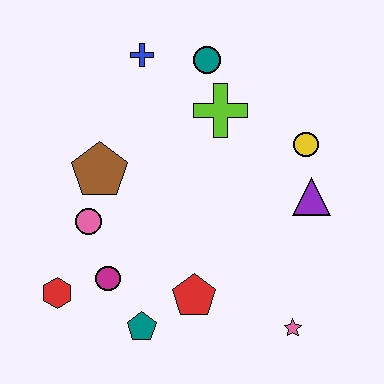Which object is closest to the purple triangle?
The yellow circle is closest to the purple triangle.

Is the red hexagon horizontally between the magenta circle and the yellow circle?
No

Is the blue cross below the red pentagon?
No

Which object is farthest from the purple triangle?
The red hexagon is farthest from the purple triangle.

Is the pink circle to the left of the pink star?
Yes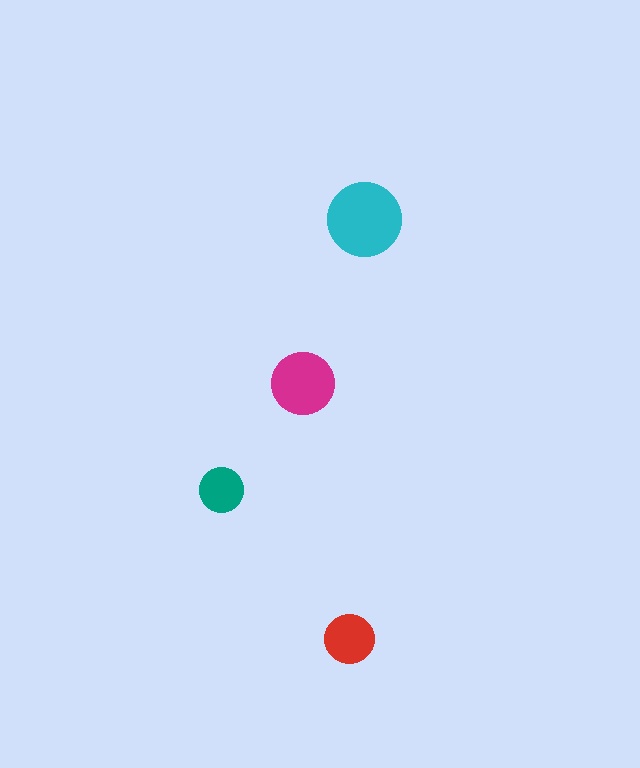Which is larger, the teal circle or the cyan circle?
The cyan one.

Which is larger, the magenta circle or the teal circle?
The magenta one.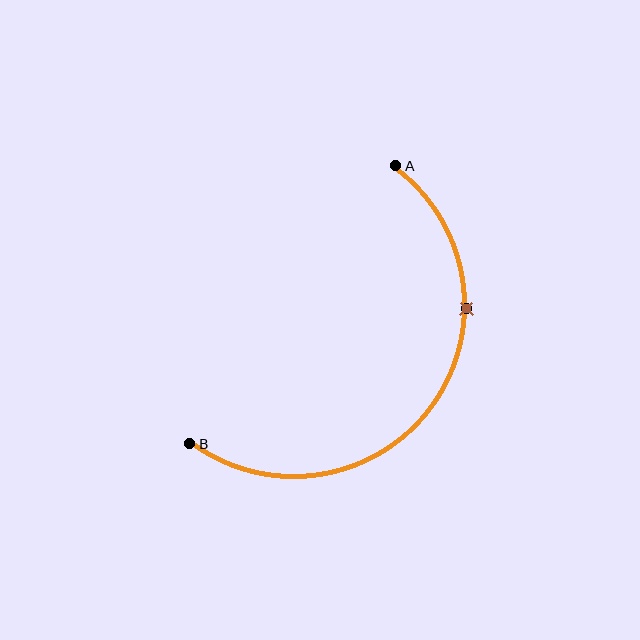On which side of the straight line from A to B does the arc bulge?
The arc bulges below and to the right of the straight line connecting A and B.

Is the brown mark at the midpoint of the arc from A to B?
No. The brown mark lies on the arc but is closer to endpoint A. The arc midpoint would be at the point on the curve equidistant along the arc from both A and B.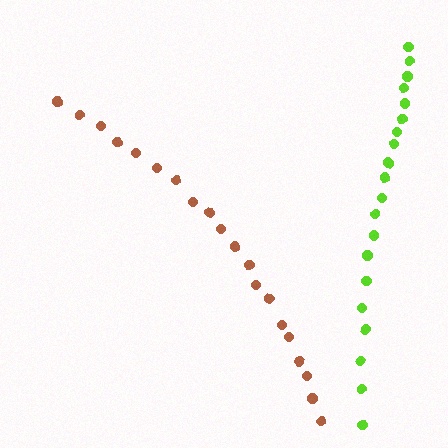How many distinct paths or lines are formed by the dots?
There are 2 distinct paths.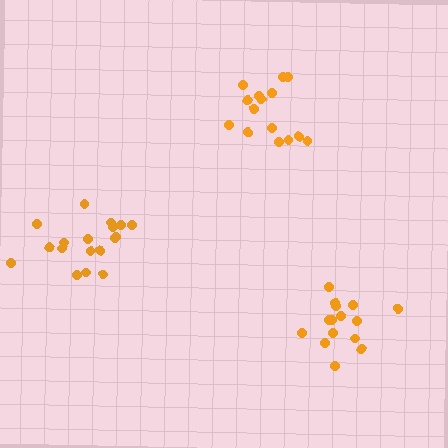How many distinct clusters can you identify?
There are 3 distinct clusters.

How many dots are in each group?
Group 1: 18 dots, Group 2: 15 dots, Group 3: 15 dots (48 total).